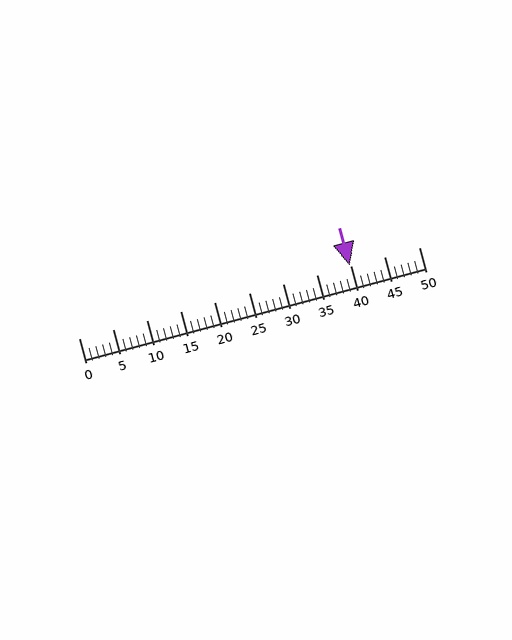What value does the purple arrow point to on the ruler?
The purple arrow points to approximately 40.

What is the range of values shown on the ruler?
The ruler shows values from 0 to 50.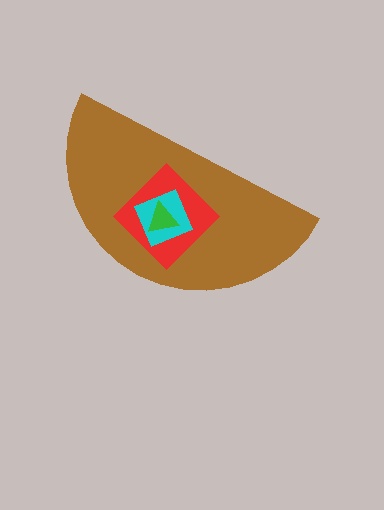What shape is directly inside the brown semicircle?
The red diamond.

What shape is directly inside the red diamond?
The cyan square.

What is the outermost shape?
The brown semicircle.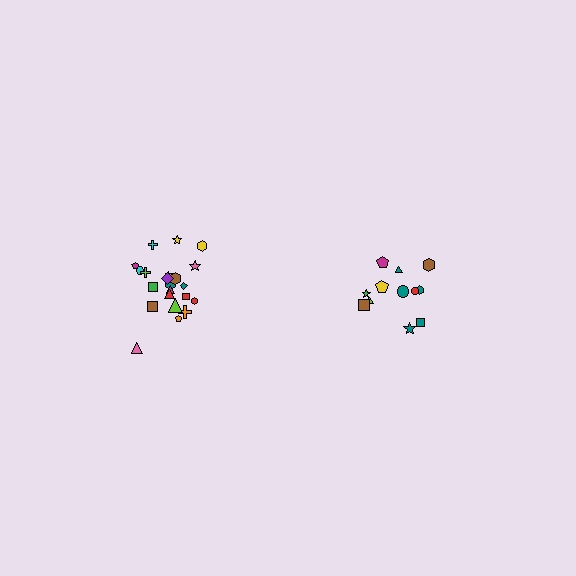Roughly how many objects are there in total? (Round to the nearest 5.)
Roughly 35 objects in total.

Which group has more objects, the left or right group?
The left group.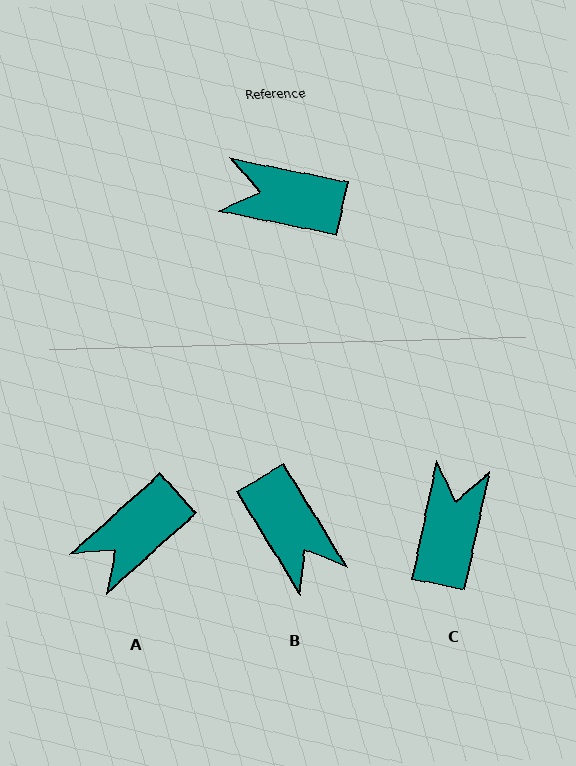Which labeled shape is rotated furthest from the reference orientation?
B, about 133 degrees away.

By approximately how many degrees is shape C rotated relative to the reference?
Approximately 90 degrees clockwise.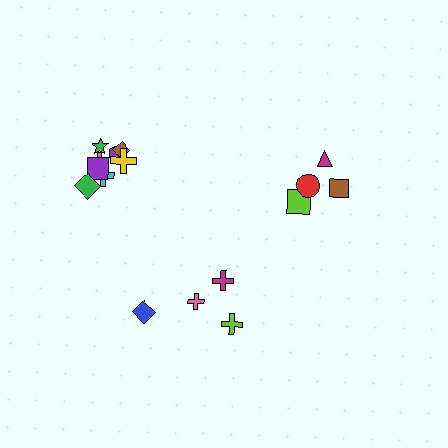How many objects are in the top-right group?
There are 4 objects.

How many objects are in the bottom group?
There are 4 objects.